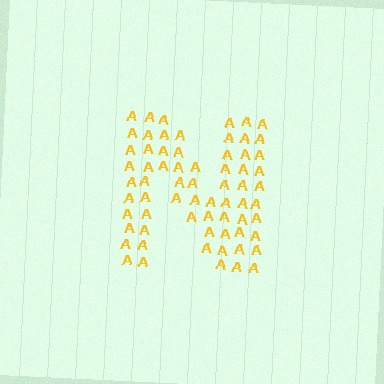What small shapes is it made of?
It is made of small letter A's.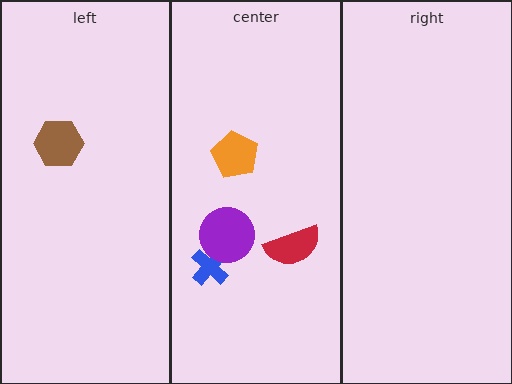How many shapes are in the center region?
4.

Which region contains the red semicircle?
The center region.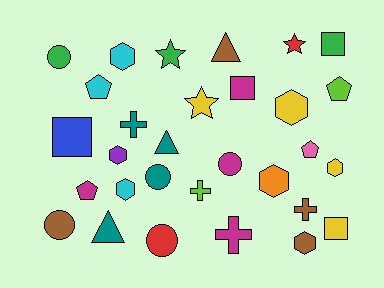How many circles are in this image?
There are 5 circles.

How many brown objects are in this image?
There are 4 brown objects.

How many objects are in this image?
There are 30 objects.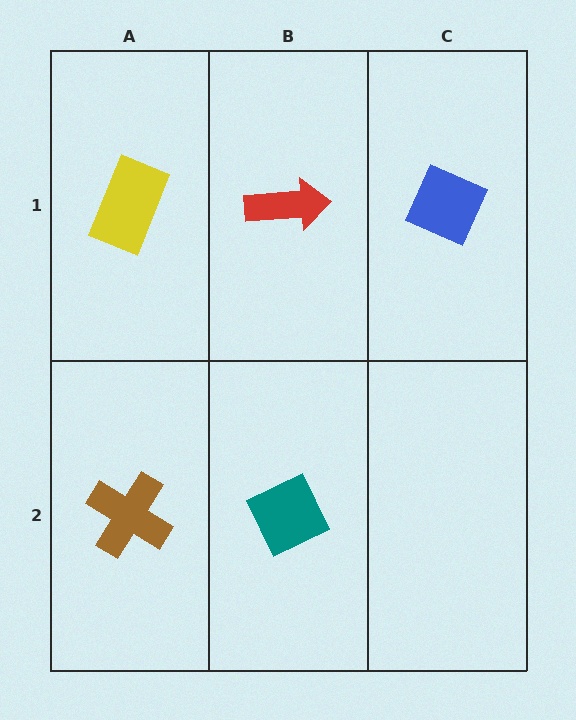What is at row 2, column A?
A brown cross.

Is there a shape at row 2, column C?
No, that cell is empty.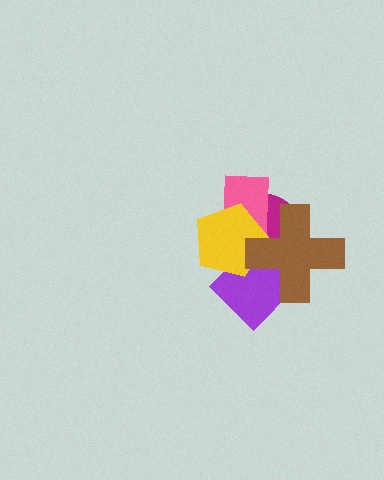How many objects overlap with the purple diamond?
3 objects overlap with the purple diamond.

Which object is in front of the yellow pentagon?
The brown cross is in front of the yellow pentagon.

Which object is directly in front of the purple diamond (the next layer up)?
The yellow pentagon is directly in front of the purple diamond.